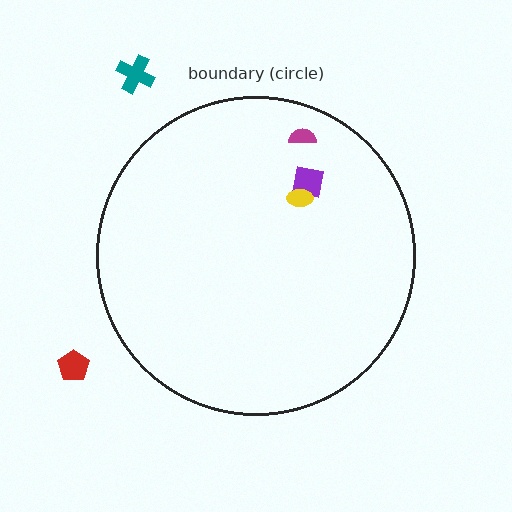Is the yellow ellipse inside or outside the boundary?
Inside.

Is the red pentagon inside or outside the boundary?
Outside.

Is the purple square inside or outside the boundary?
Inside.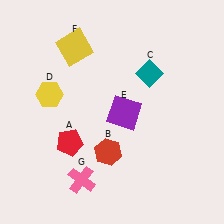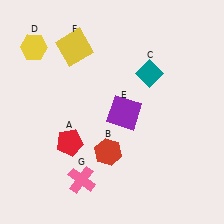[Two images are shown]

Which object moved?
The yellow hexagon (D) moved up.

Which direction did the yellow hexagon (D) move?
The yellow hexagon (D) moved up.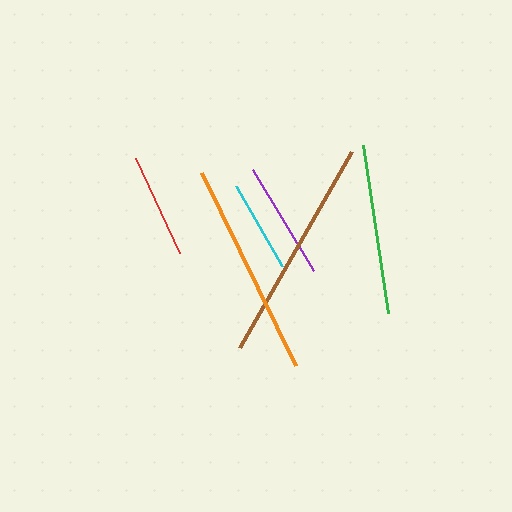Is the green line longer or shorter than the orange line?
The orange line is longer than the green line.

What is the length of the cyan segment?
The cyan segment is approximately 92 pixels long.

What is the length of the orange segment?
The orange segment is approximately 215 pixels long.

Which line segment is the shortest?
The cyan line is the shortest at approximately 92 pixels.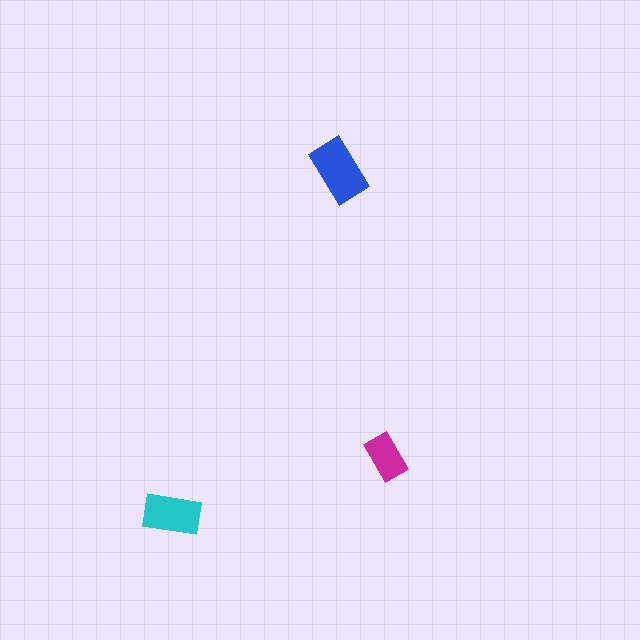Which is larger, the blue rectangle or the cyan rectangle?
The blue one.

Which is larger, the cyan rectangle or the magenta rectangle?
The cyan one.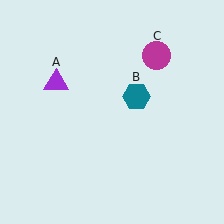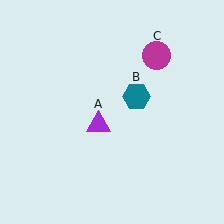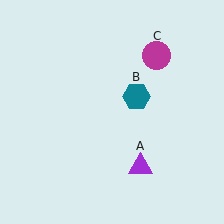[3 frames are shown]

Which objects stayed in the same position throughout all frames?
Teal hexagon (object B) and magenta circle (object C) remained stationary.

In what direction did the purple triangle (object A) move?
The purple triangle (object A) moved down and to the right.